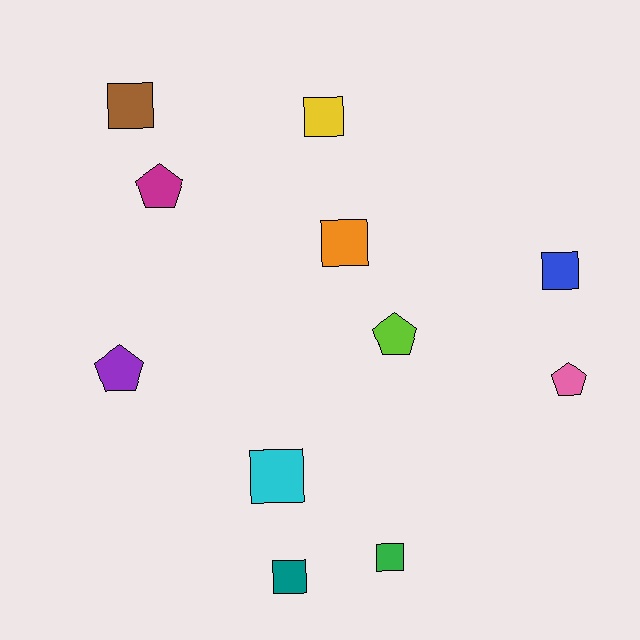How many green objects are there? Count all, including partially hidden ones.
There is 1 green object.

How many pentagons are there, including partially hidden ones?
There are 4 pentagons.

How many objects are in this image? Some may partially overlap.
There are 11 objects.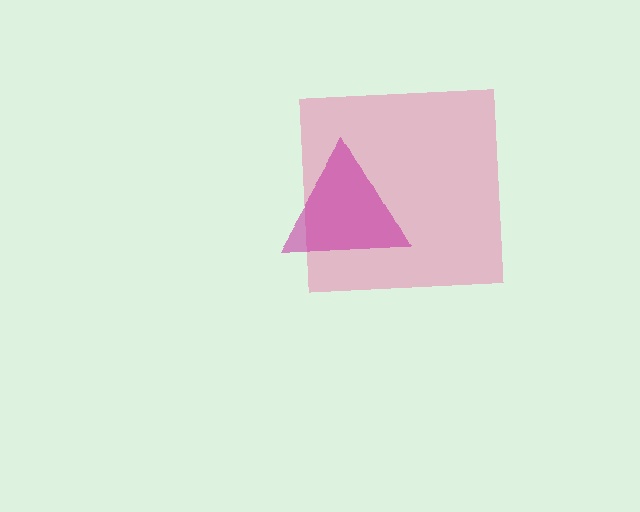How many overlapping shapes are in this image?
There are 2 overlapping shapes in the image.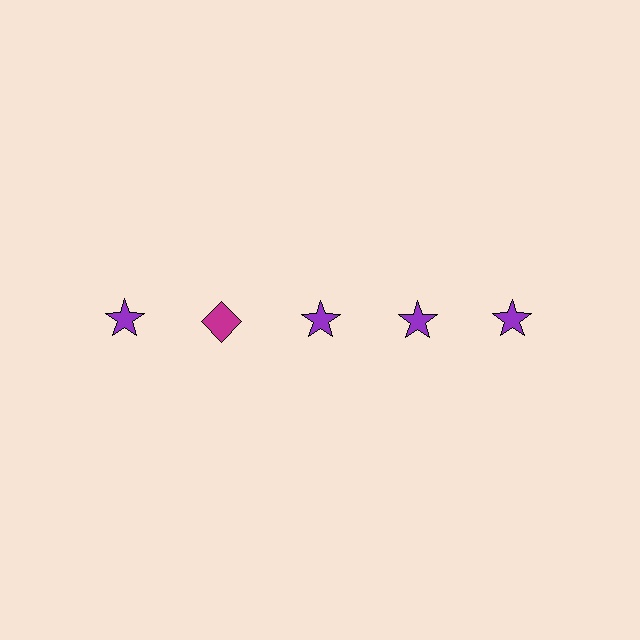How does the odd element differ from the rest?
It differs in both color (magenta instead of purple) and shape (diamond instead of star).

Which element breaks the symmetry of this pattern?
The magenta diamond in the top row, second from left column breaks the symmetry. All other shapes are purple stars.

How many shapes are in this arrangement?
There are 5 shapes arranged in a grid pattern.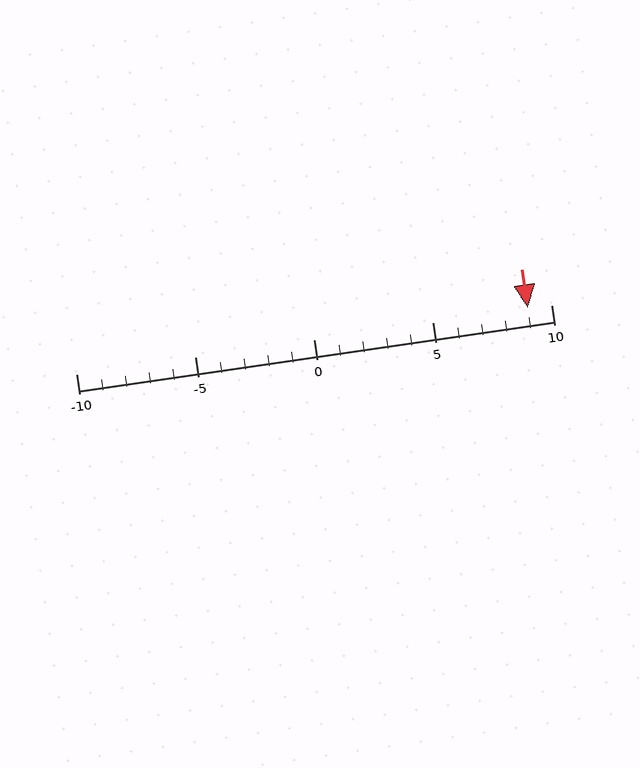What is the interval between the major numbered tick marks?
The major tick marks are spaced 5 units apart.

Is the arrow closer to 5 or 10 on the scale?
The arrow is closer to 10.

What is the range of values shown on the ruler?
The ruler shows values from -10 to 10.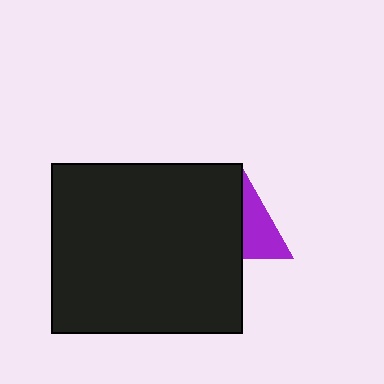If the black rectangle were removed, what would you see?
You would see the complete purple triangle.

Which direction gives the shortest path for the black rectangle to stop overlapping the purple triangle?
Moving left gives the shortest separation.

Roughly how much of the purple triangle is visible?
About half of it is visible (roughly 46%).